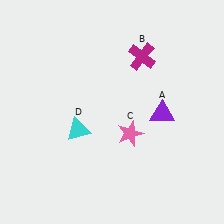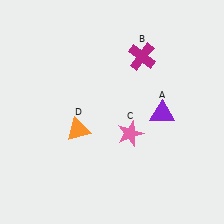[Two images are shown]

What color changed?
The triangle (D) changed from cyan in Image 1 to orange in Image 2.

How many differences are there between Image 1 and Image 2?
There is 1 difference between the two images.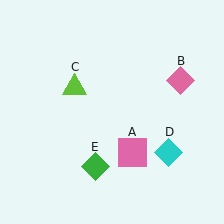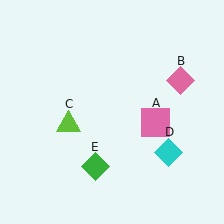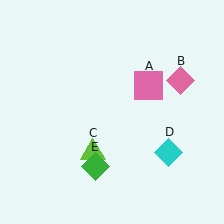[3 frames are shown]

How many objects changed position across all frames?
2 objects changed position: pink square (object A), lime triangle (object C).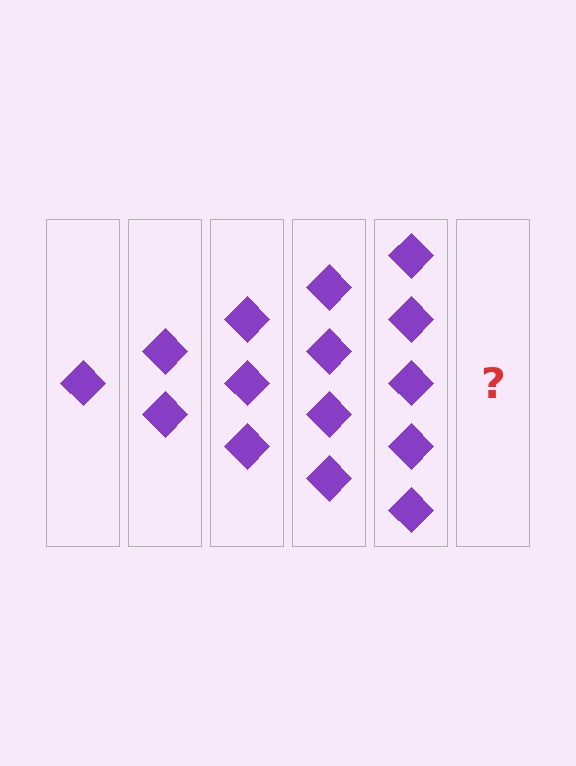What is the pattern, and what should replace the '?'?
The pattern is that each step adds one more diamond. The '?' should be 6 diamonds.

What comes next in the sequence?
The next element should be 6 diamonds.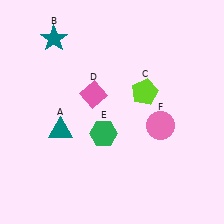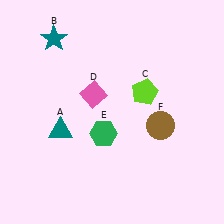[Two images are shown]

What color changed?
The circle (F) changed from pink in Image 1 to brown in Image 2.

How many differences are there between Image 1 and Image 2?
There is 1 difference between the two images.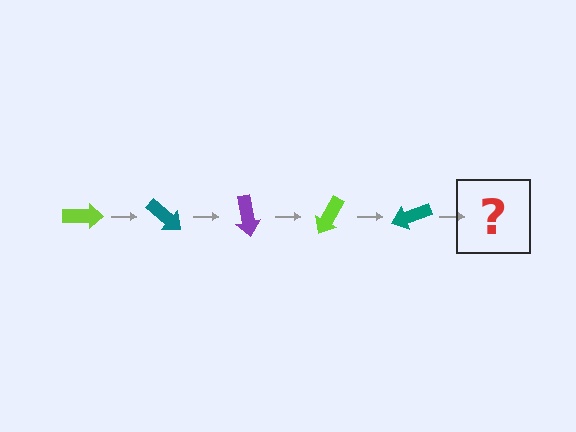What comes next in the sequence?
The next element should be a purple arrow, rotated 200 degrees from the start.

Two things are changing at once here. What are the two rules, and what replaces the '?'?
The two rules are that it rotates 40 degrees each step and the color cycles through lime, teal, and purple. The '?' should be a purple arrow, rotated 200 degrees from the start.